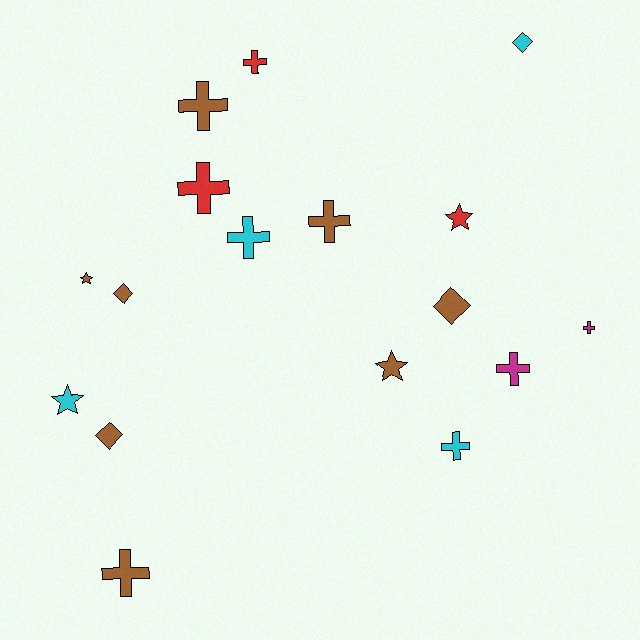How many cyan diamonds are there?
There is 1 cyan diamond.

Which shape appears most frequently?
Cross, with 9 objects.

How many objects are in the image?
There are 17 objects.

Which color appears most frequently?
Brown, with 8 objects.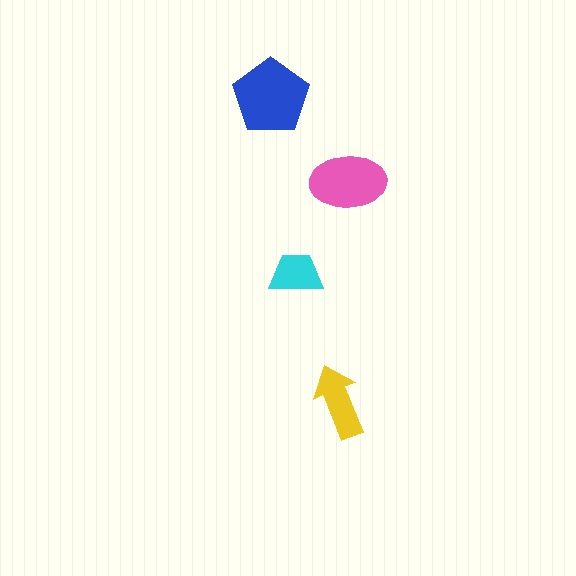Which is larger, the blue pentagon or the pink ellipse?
The blue pentagon.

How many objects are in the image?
There are 4 objects in the image.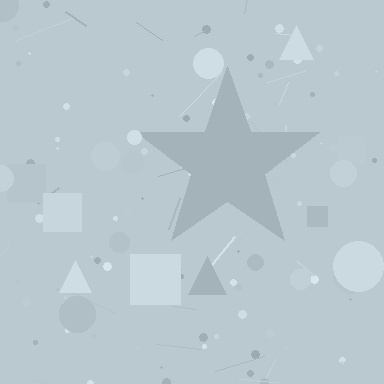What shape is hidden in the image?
A star is hidden in the image.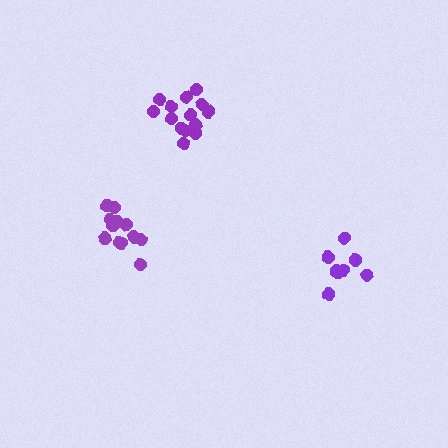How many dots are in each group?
Group 1: 14 dots, Group 2: 8 dots, Group 3: 12 dots (34 total).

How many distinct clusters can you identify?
There are 3 distinct clusters.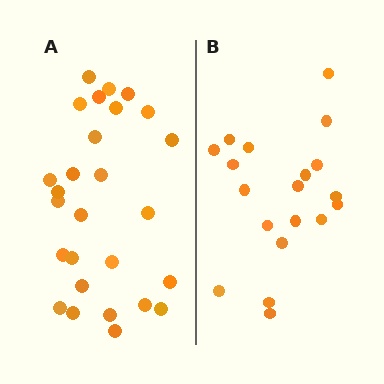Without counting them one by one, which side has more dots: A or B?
Region A (the left region) has more dots.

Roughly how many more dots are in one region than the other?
Region A has roughly 8 or so more dots than region B.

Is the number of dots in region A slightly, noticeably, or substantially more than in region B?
Region A has noticeably more, but not dramatically so. The ratio is roughly 1.4 to 1.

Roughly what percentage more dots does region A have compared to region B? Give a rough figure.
About 40% more.